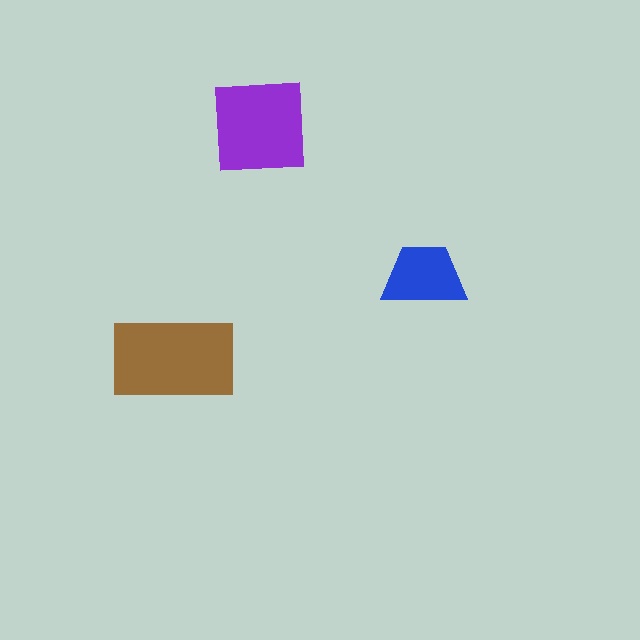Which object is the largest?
The brown rectangle.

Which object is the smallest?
The blue trapezoid.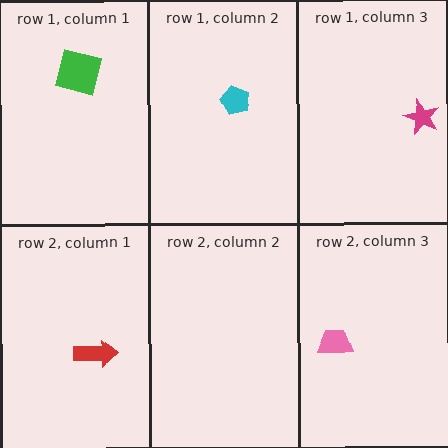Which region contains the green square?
The row 1, column 1 region.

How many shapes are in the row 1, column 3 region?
1.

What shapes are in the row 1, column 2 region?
The cyan pentagon.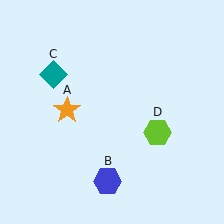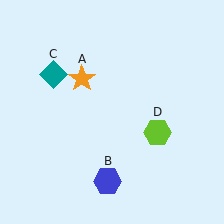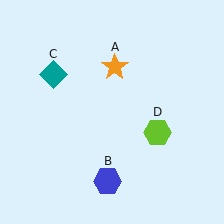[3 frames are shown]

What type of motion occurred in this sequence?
The orange star (object A) rotated clockwise around the center of the scene.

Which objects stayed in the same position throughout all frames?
Blue hexagon (object B) and teal diamond (object C) and lime hexagon (object D) remained stationary.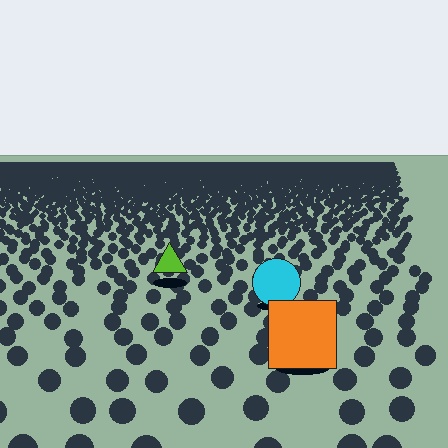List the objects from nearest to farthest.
From nearest to farthest: the orange square, the cyan circle, the lime triangle.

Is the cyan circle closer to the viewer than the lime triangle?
Yes. The cyan circle is closer — you can tell from the texture gradient: the ground texture is coarser near it.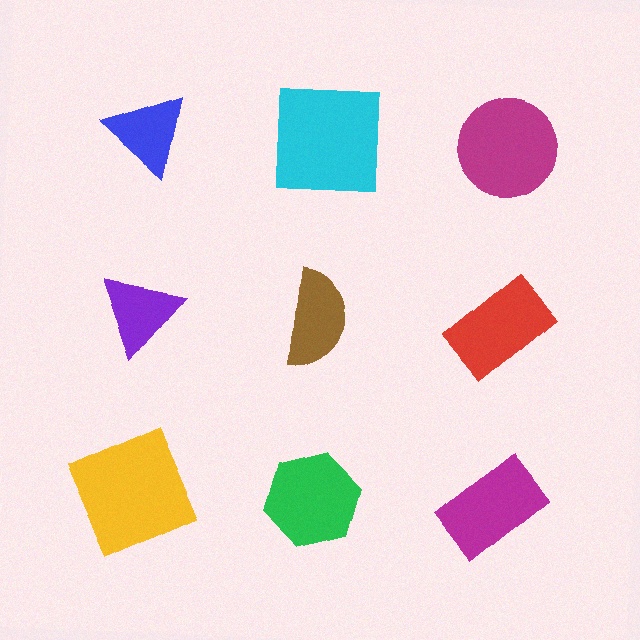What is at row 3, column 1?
A yellow square.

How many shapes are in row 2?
3 shapes.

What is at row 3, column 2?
A green hexagon.